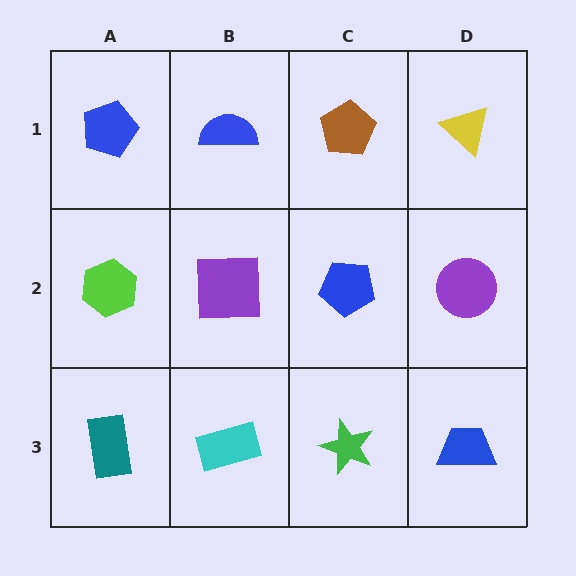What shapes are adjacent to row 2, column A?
A blue pentagon (row 1, column A), a teal rectangle (row 3, column A), a purple square (row 2, column B).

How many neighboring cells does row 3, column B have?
3.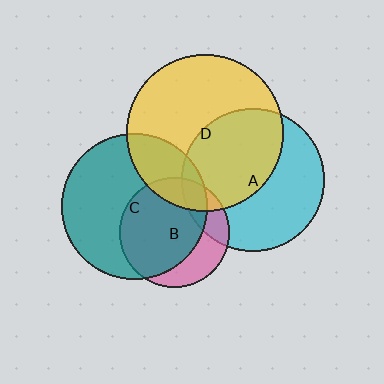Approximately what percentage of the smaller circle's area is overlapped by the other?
Approximately 50%.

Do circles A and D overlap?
Yes.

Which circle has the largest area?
Circle D (yellow).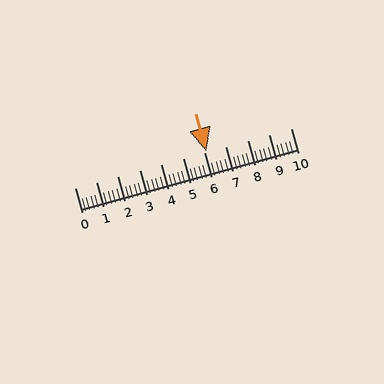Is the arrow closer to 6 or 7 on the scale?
The arrow is closer to 6.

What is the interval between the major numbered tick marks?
The major tick marks are spaced 1 units apart.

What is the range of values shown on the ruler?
The ruler shows values from 0 to 10.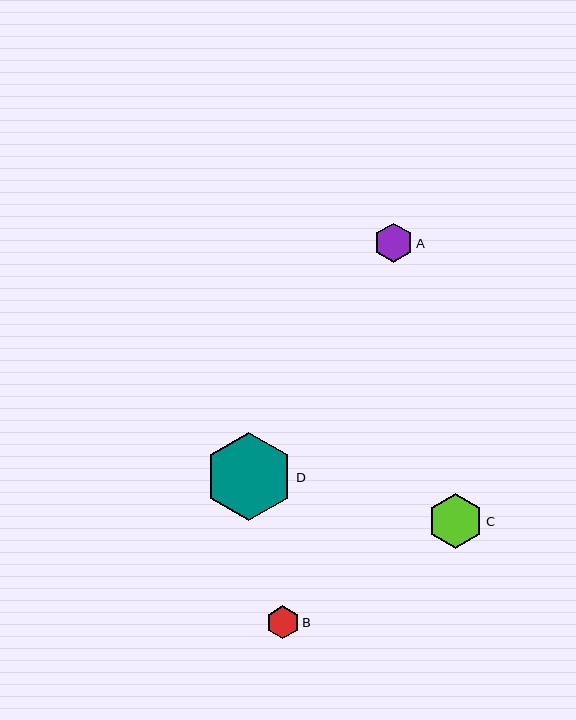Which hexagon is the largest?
Hexagon D is the largest with a size of approximately 88 pixels.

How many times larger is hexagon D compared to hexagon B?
Hexagon D is approximately 2.7 times the size of hexagon B.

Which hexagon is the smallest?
Hexagon B is the smallest with a size of approximately 33 pixels.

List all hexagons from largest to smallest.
From largest to smallest: D, C, A, B.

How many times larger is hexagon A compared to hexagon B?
Hexagon A is approximately 1.2 times the size of hexagon B.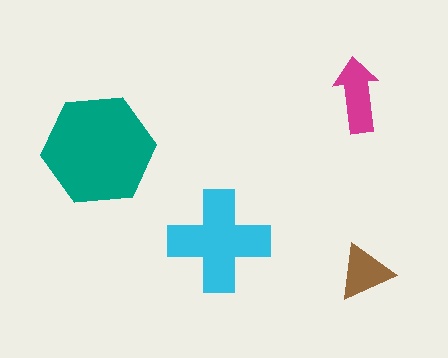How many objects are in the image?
There are 4 objects in the image.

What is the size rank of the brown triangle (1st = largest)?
4th.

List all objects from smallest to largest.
The brown triangle, the magenta arrow, the cyan cross, the teal hexagon.